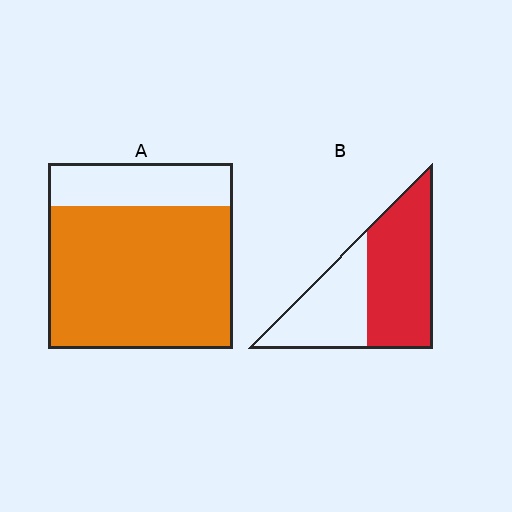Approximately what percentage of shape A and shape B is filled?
A is approximately 75% and B is approximately 60%.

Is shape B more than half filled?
Yes.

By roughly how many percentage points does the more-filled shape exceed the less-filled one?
By roughly 20 percentage points (A over B).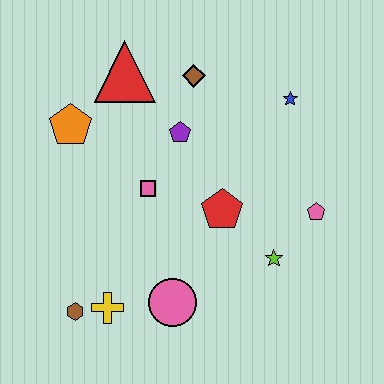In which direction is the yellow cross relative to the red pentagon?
The yellow cross is to the left of the red pentagon.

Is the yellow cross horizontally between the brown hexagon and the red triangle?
Yes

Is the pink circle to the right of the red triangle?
Yes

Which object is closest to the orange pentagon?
The red triangle is closest to the orange pentagon.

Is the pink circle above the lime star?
No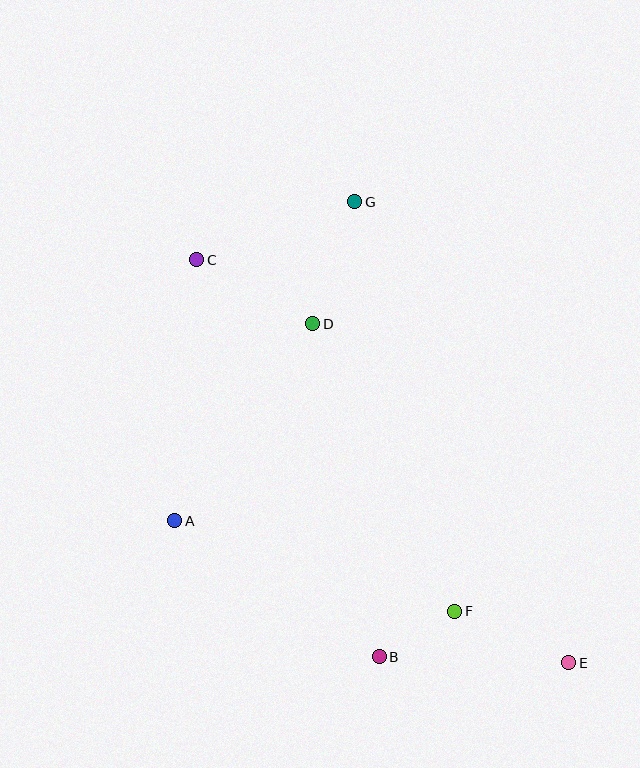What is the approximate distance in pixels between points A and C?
The distance between A and C is approximately 262 pixels.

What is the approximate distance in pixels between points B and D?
The distance between B and D is approximately 340 pixels.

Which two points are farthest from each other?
Points C and E are farthest from each other.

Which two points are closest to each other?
Points B and F are closest to each other.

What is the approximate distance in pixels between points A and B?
The distance between A and B is approximately 246 pixels.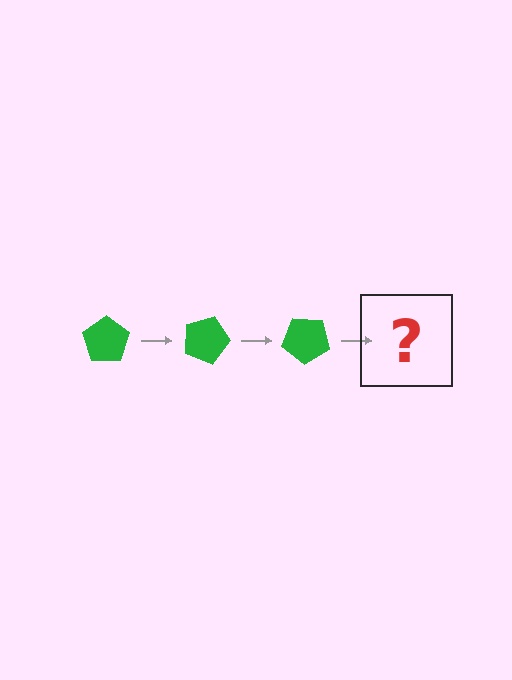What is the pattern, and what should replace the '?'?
The pattern is that the pentagon rotates 20 degrees each step. The '?' should be a green pentagon rotated 60 degrees.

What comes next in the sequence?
The next element should be a green pentagon rotated 60 degrees.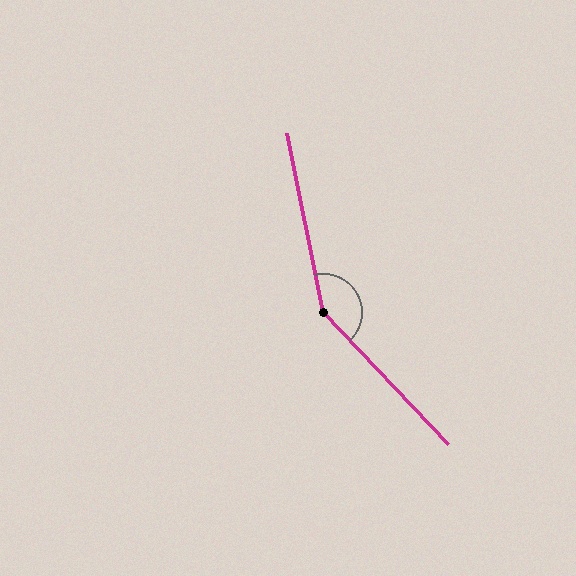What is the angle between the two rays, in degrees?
Approximately 148 degrees.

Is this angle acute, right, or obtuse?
It is obtuse.